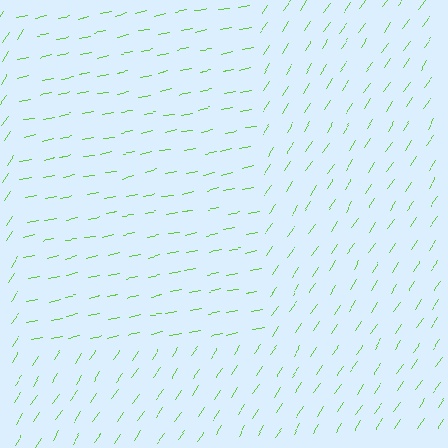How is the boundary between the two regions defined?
The boundary is defined purely by a change in line orientation (approximately 45 degrees difference). All lines are the same color and thickness.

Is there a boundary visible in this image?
Yes, there is a texture boundary formed by a change in line orientation.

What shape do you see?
I see a rectangle.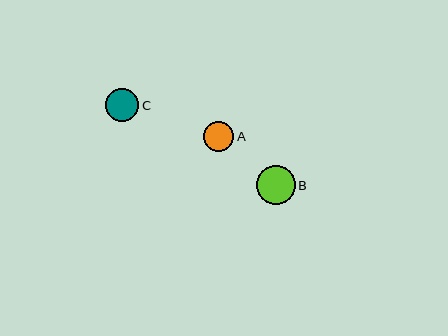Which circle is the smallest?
Circle A is the smallest with a size of approximately 31 pixels.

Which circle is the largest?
Circle B is the largest with a size of approximately 39 pixels.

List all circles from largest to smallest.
From largest to smallest: B, C, A.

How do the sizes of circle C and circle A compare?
Circle C and circle A are approximately the same size.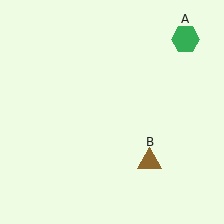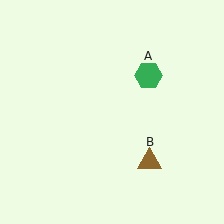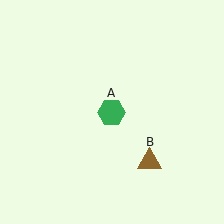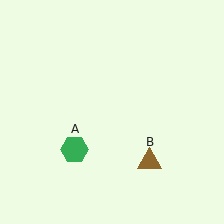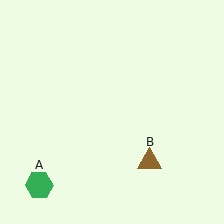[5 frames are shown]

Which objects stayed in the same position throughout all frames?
Brown triangle (object B) remained stationary.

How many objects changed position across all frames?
1 object changed position: green hexagon (object A).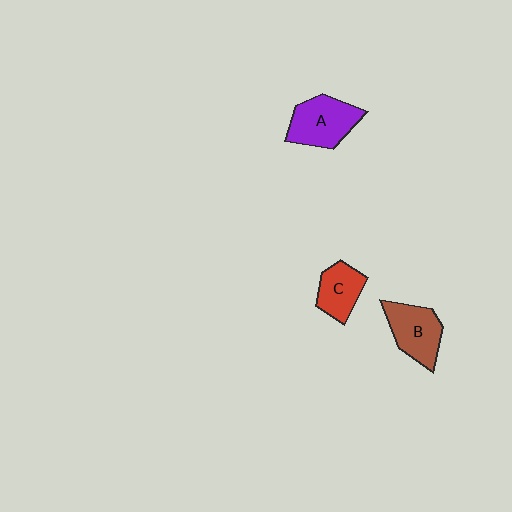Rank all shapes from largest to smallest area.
From largest to smallest: A (purple), B (brown), C (red).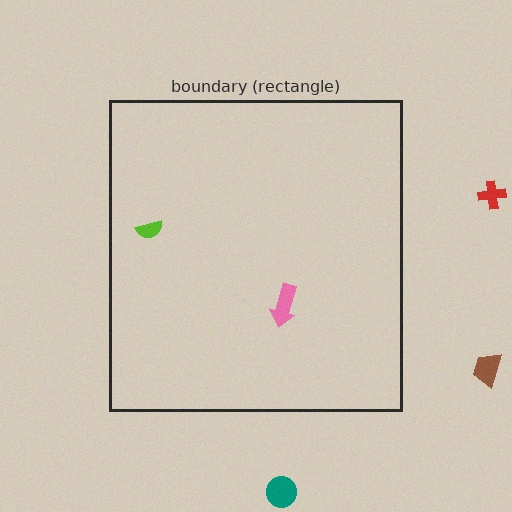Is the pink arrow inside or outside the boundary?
Inside.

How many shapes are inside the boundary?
2 inside, 3 outside.